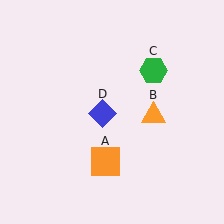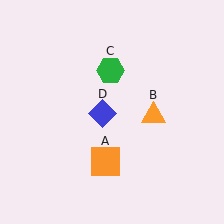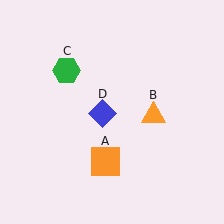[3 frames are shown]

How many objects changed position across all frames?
1 object changed position: green hexagon (object C).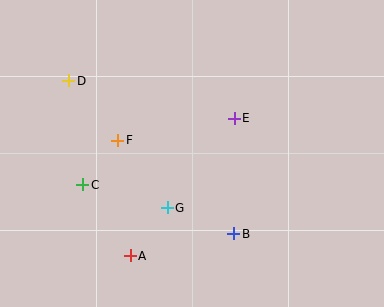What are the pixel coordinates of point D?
Point D is at (69, 81).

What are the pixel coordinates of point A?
Point A is at (130, 256).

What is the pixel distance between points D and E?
The distance between D and E is 170 pixels.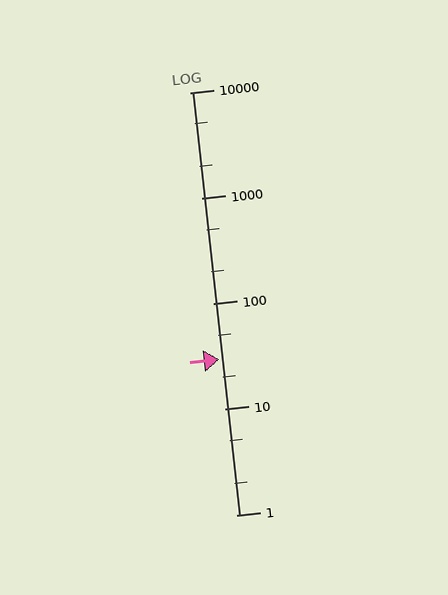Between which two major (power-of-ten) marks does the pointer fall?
The pointer is between 10 and 100.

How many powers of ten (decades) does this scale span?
The scale spans 4 decades, from 1 to 10000.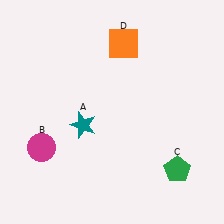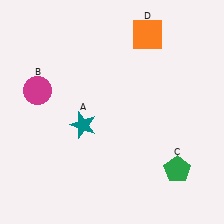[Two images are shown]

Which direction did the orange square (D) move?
The orange square (D) moved right.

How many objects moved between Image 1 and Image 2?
2 objects moved between the two images.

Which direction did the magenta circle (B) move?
The magenta circle (B) moved up.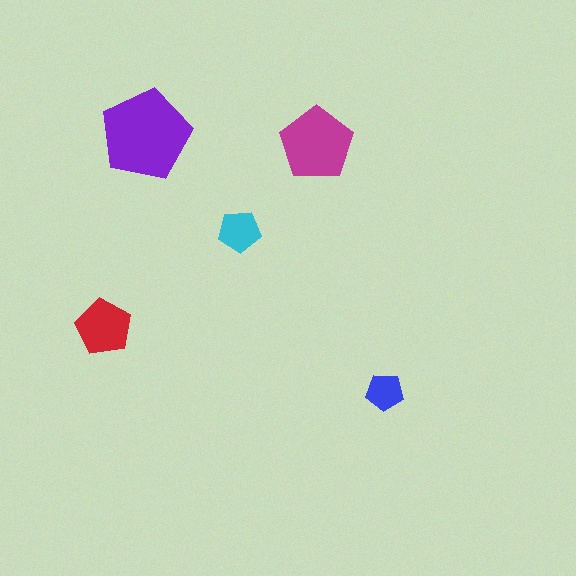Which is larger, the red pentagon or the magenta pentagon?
The magenta one.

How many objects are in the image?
There are 5 objects in the image.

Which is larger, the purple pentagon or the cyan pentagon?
The purple one.